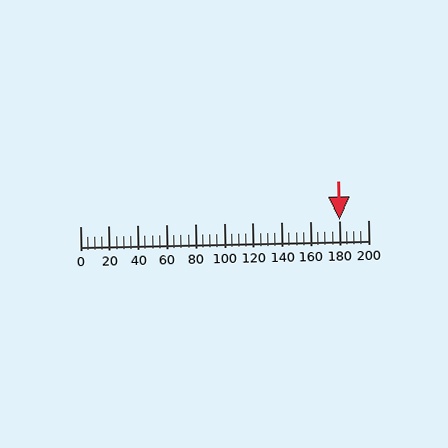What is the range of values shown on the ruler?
The ruler shows values from 0 to 200.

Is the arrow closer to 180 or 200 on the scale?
The arrow is closer to 180.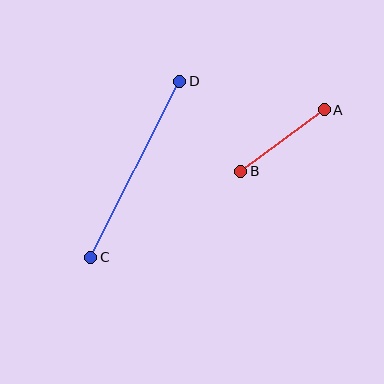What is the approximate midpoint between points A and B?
The midpoint is at approximately (283, 141) pixels.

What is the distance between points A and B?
The distance is approximately 104 pixels.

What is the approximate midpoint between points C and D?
The midpoint is at approximately (135, 169) pixels.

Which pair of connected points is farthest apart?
Points C and D are farthest apart.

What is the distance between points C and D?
The distance is approximately 198 pixels.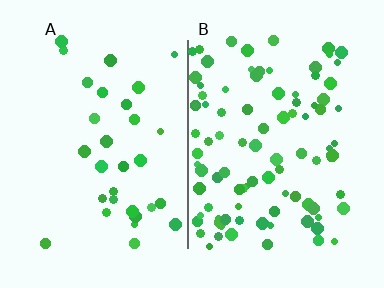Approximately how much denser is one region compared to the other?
Approximately 2.9× — region B over region A.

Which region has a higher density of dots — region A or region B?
B (the right).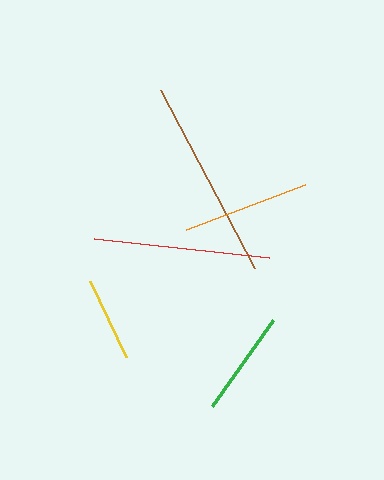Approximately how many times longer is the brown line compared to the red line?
The brown line is approximately 1.1 times the length of the red line.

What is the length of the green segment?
The green segment is approximately 106 pixels long.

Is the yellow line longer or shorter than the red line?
The red line is longer than the yellow line.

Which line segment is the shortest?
The yellow line is the shortest at approximately 85 pixels.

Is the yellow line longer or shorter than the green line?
The green line is longer than the yellow line.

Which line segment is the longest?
The brown line is the longest at approximately 201 pixels.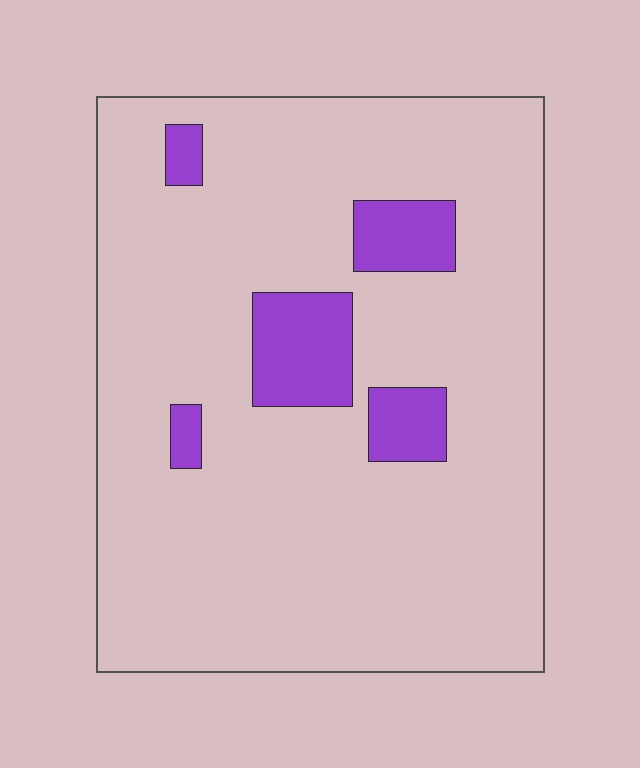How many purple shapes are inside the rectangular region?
5.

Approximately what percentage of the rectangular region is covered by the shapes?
Approximately 10%.